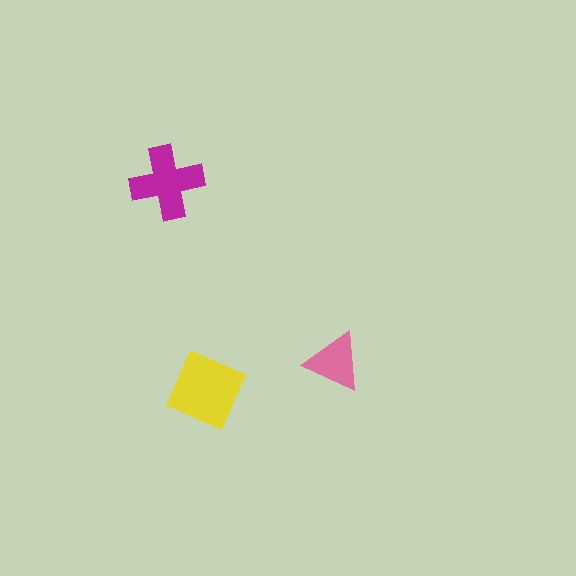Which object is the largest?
The yellow diamond.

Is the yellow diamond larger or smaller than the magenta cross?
Larger.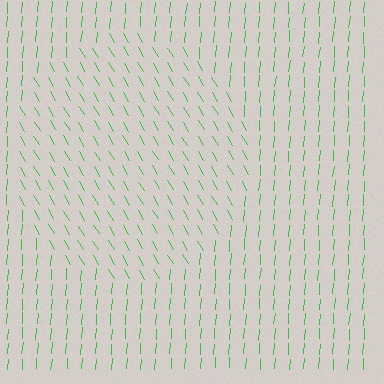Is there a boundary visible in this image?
Yes, there is a texture boundary formed by a change in line orientation.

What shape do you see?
I see a circle.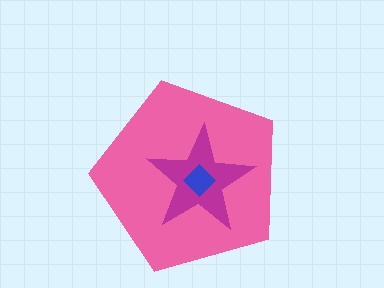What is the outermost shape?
The pink pentagon.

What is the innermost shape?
The blue diamond.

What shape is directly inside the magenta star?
The blue diamond.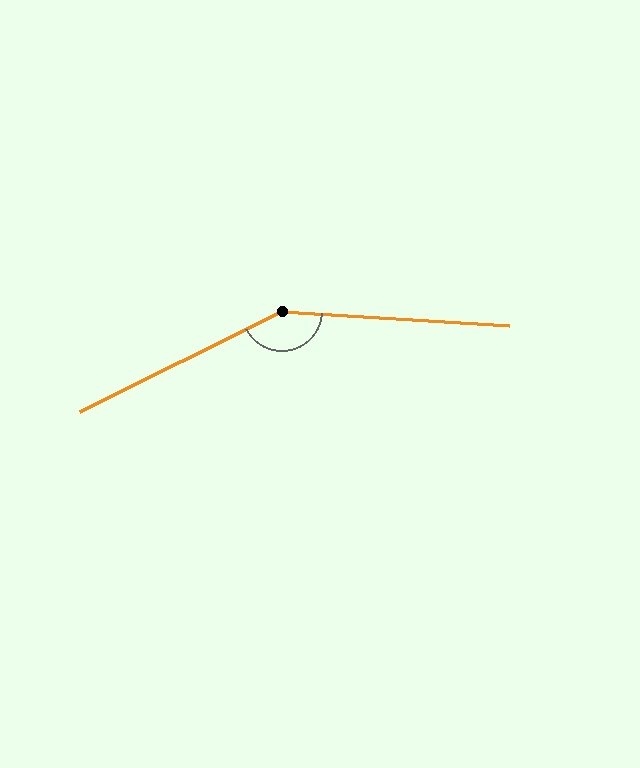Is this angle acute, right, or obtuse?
It is obtuse.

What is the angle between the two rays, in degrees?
Approximately 150 degrees.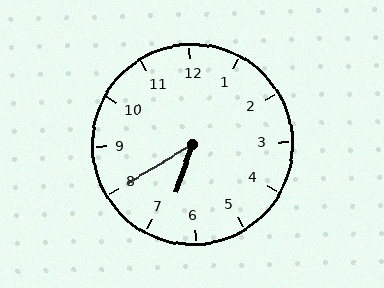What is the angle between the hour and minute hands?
Approximately 40 degrees.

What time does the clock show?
6:40.